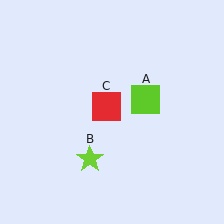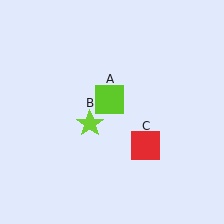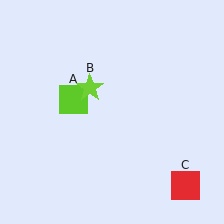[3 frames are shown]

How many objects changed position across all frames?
3 objects changed position: lime square (object A), lime star (object B), red square (object C).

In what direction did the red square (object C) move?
The red square (object C) moved down and to the right.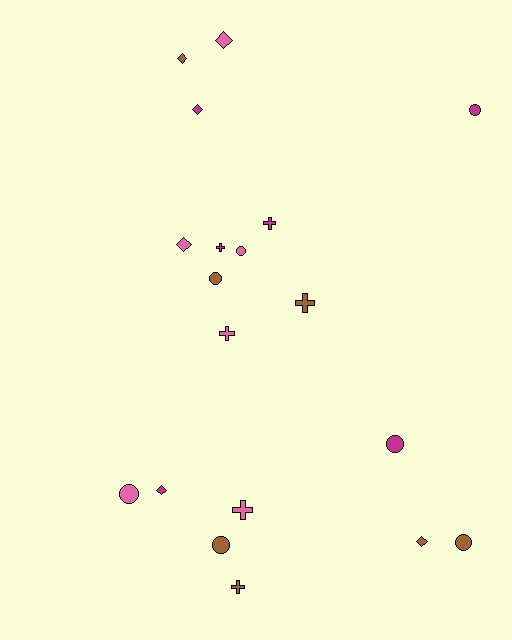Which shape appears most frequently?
Circle, with 7 objects.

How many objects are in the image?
There are 19 objects.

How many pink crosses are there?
There are 2 pink crosses.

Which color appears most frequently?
Brown, with 7 objects.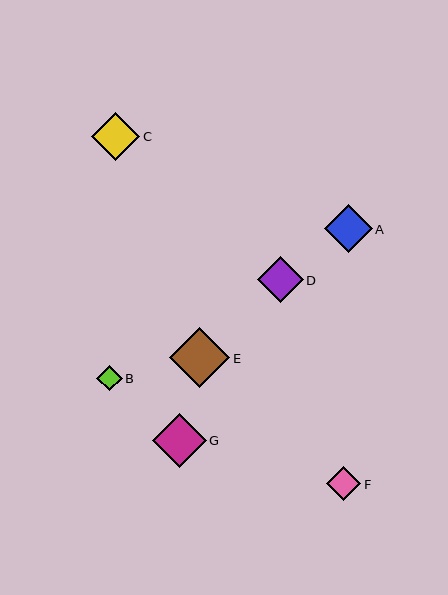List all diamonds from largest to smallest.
From largest to smallest: E, G, C, A, D, F, B.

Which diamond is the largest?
Diamond E is the largest with a size of approximately 60 pixels.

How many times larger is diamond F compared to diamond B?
Diamond F is approximately 1.3 times the size of diamond B.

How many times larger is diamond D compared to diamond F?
Diamond D is approximately 1.3 times the size of diamond F.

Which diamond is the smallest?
Diamond B is the smallest with a size of approximately 26 pixels.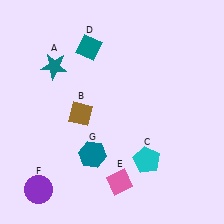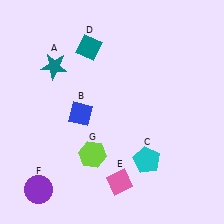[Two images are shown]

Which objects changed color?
B changed from brown to blue. G changed from teal to lime.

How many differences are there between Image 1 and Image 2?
There are 2 differences between the two images.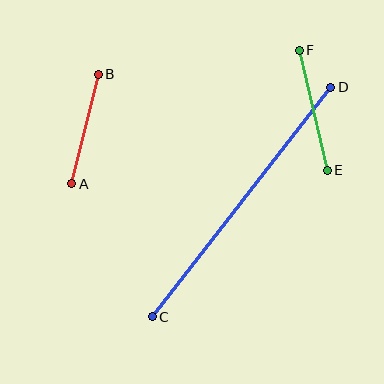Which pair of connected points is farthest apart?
Points C and D are farthest apart.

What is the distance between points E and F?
The distance is approximately 124 pixels.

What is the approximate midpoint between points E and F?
The midpoint is at approximately (313, 110) pixels.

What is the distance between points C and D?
The distance is approximately 291 pixels.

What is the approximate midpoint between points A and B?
The midpoint is at approximately (85, 129) pixels.